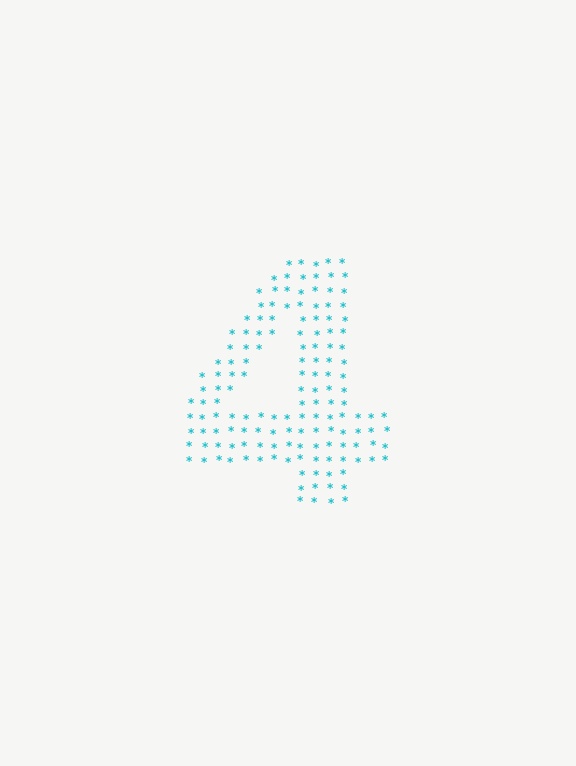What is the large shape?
The large shape is the digit 4.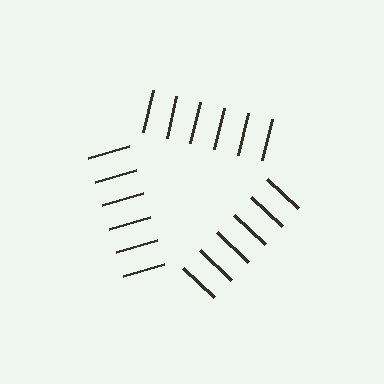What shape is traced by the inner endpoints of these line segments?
An illusory triangle — the line segments terminate on its edges but no continuous stroke is drawn.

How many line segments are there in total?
18 — 6 along each of the 3 edges.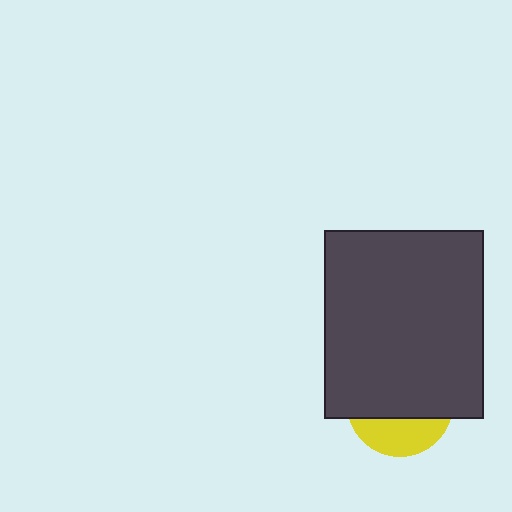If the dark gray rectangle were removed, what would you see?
You would see the complete yellow circle.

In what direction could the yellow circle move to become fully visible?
The yellow circle could move down. That would shift it out from behind the dark gray rectangle entirely.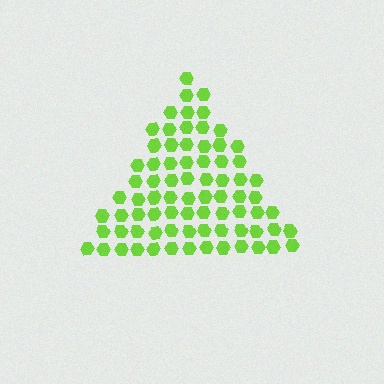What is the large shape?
The large shape is a triangle.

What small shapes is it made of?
It is made of small hexagons.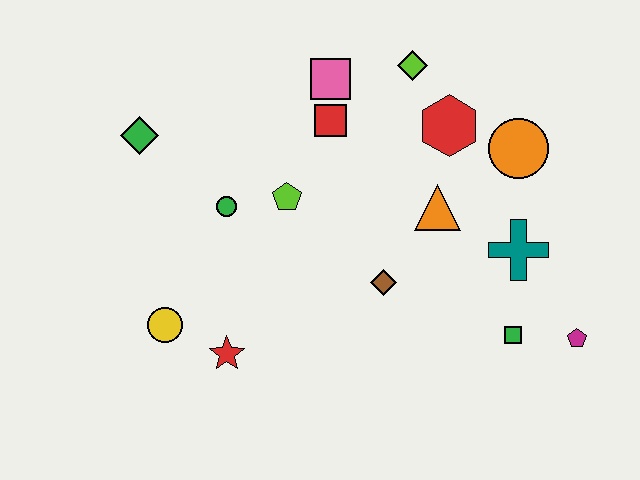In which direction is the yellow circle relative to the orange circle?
The yellow circle is to the left of the orange circle.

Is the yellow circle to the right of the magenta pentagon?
No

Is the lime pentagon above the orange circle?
No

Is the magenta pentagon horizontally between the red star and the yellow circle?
No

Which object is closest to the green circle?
The lime pentagon is closest to the green circle.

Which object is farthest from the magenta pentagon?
The green diamond is farthest from the magenta pentagon.